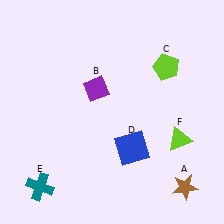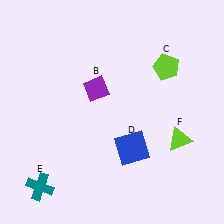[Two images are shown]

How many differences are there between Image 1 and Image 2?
There is 1 difference between the two images.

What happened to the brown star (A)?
The brown star (A) was removed in Image 2. It was in the bottom-right area of Image 1.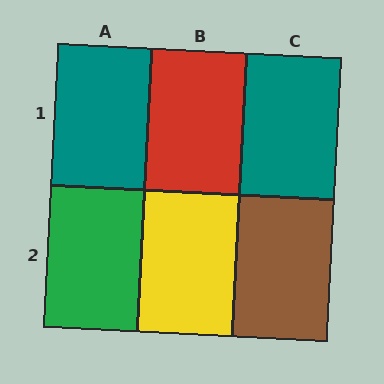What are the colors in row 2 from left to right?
Green, yellow, brown.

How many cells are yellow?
1 cell is yellow.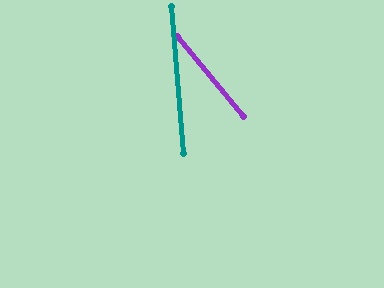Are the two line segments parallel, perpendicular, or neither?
Neither parallel nor perpendicular — they differ by about 35°.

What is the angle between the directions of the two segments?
Approximately 35 degrees.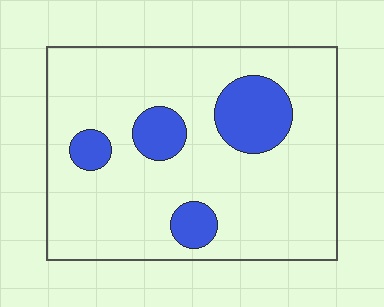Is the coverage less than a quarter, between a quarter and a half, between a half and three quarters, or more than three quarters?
Less than a quarter.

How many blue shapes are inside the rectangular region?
4.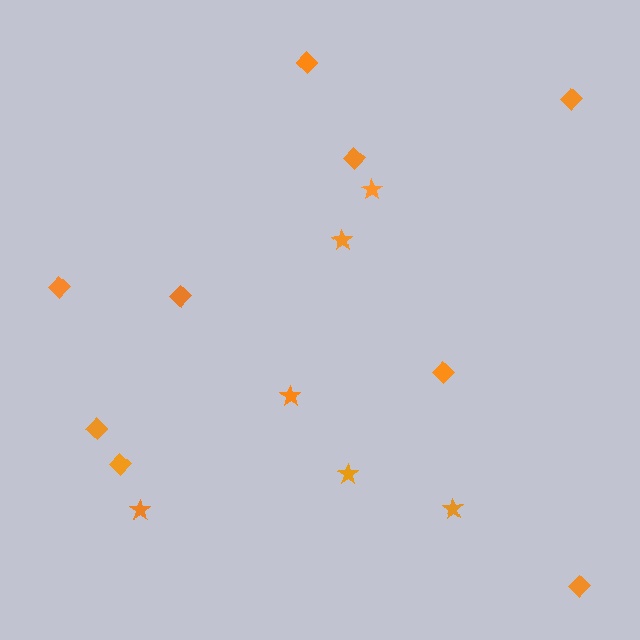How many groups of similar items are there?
There are 2 groups: one group of stars (6) and one group of diamonds (9).